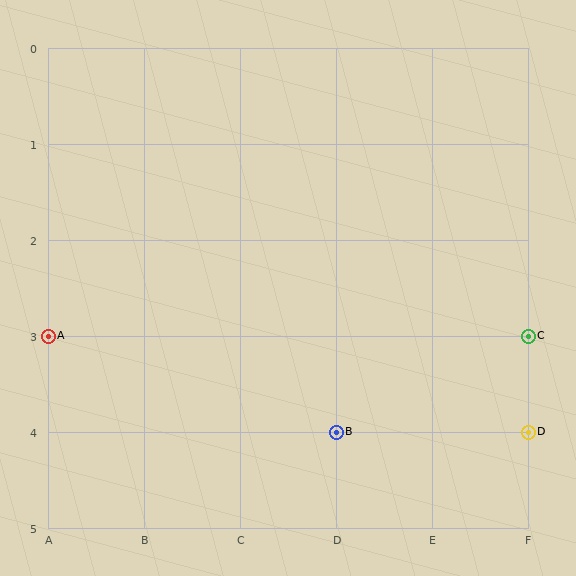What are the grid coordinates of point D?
Point D is at grid coordinates (F, 4).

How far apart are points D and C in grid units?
Points D and C are 1 row apart.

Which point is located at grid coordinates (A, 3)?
Point A is at (A, 3).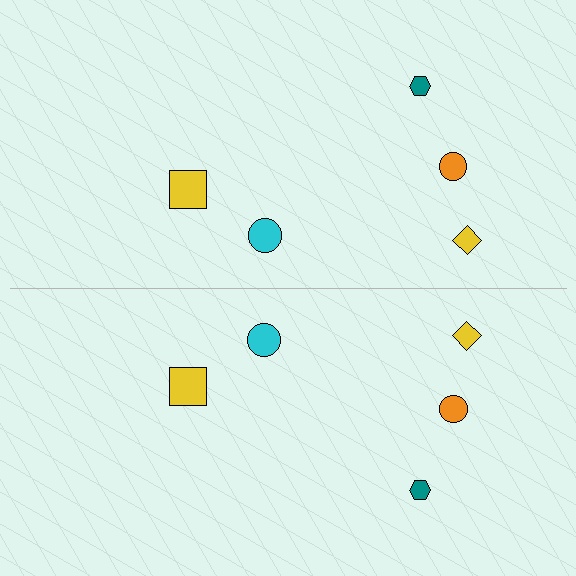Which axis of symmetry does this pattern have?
The pattern has a horizontal axis of symmetry running through the center of the image.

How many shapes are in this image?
There are 10 shapes in this image.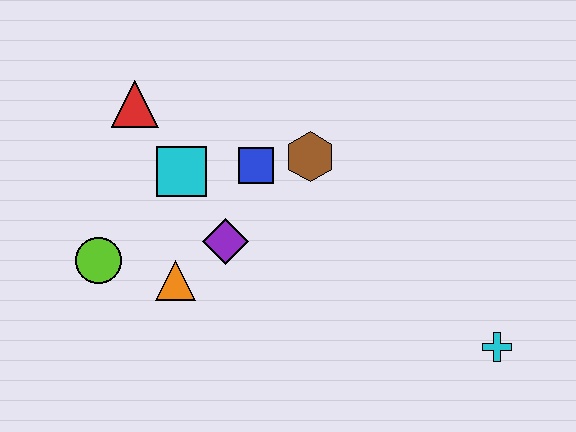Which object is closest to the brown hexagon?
The blue square is closest to the brown hexagon.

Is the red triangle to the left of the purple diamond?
Yes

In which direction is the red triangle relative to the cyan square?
The red triangle is above the cyan square.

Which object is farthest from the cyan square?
The cyan cross is farthest from the cyan square.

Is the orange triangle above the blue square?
No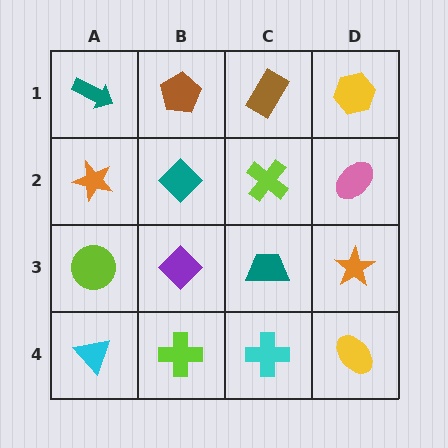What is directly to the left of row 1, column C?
A brown pentagon.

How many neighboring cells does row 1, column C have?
3.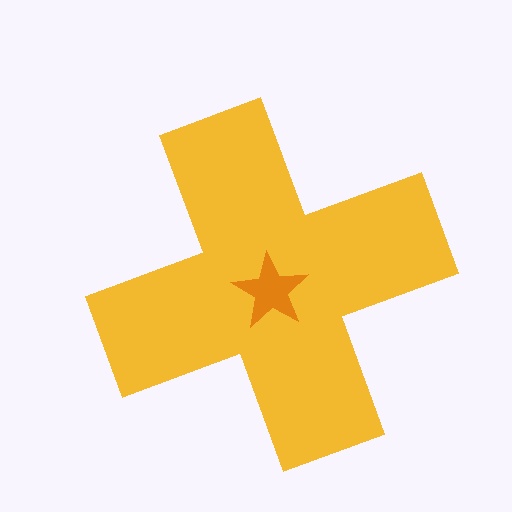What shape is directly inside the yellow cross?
The orange star.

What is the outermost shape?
The yellow cross.